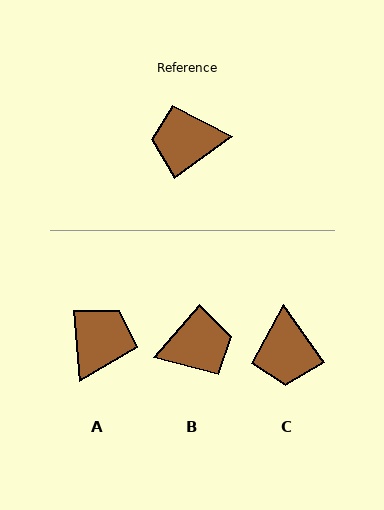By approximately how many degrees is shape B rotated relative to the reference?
Approximately 167 degrees clockwise.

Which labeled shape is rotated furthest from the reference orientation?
B, about 167 degrees away.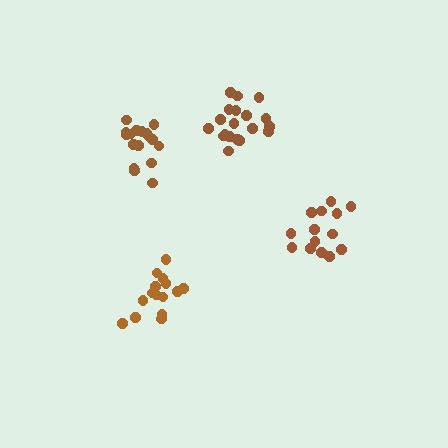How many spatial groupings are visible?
There are 4 spatial groupings.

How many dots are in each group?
Group 1: 19 dots, Group 2: 17 dots, Group 3: 15 dots, Group 4: 14 dots (65 total).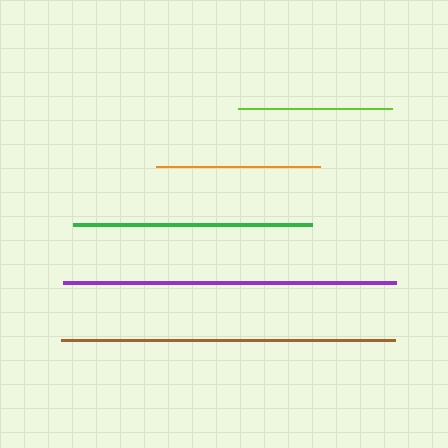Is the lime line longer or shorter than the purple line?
The purple line is longer than the lime line.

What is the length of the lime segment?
The lime segment is approximately 154 pixels long.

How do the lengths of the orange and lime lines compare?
The orange and lime lines are approximately the same length.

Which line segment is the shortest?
The lime line is the shortest at approximately 154 pixels.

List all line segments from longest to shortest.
From longest to shortest: brown, purple, green, orange, lime.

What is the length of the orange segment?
The orange segment is approximately 164 pixels long.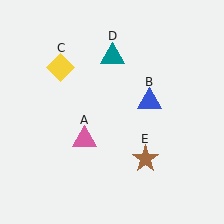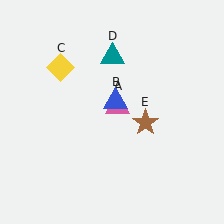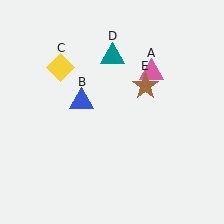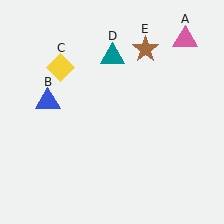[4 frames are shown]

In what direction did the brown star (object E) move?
The brown star (object E) moved up.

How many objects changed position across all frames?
3 objects changed position: pink triangle (object A), blue triangle (object B), brown star (object E).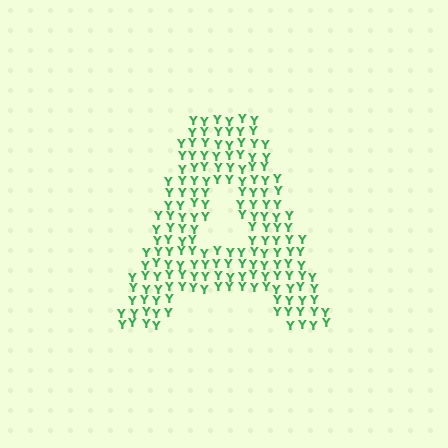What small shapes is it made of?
It is made of small letter Y's.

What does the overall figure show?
The overall figure shows the letter A.